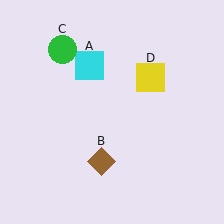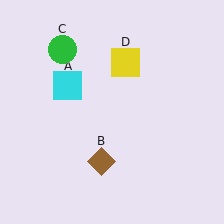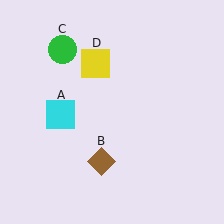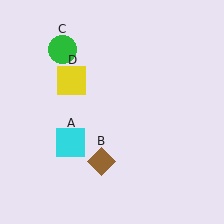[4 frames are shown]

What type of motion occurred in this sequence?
The cyan square (object A), yellow square (object D) rotated counterclockwise around the center of the scene.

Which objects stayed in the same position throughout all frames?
Brown diamond (object B) and green circle (object C) remained stationary.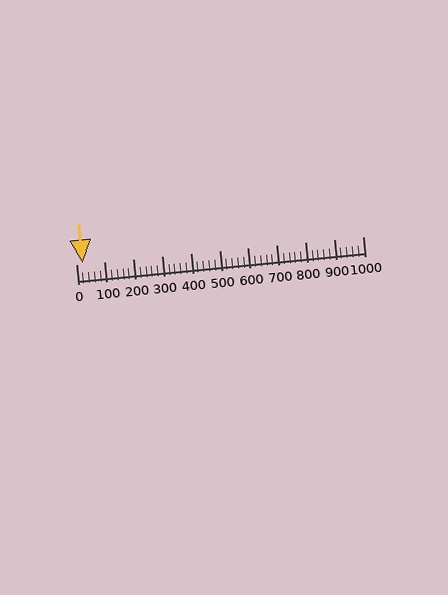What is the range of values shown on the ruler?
The ruler shows values from 0 to 1000.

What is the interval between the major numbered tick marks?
The major tick marks are spaced 100 units apart.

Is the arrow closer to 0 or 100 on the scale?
The arrow is closer to 0.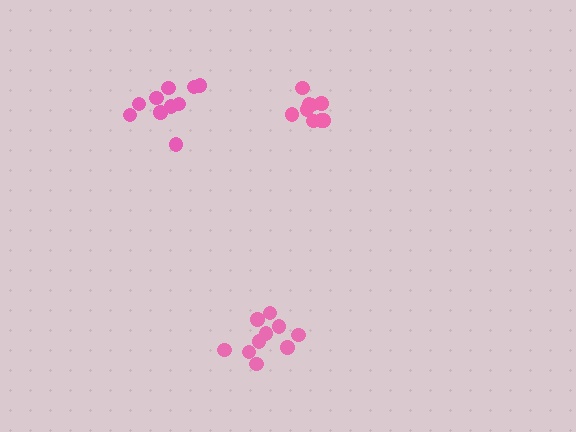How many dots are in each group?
Group 1: 10 dots, Group 2: 11 dots, Group 3: 10 dots (31 total).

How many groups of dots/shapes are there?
There are 3 groups.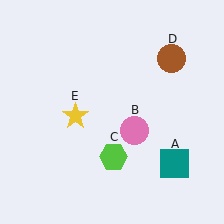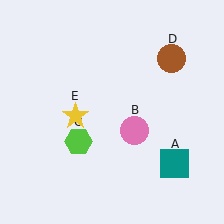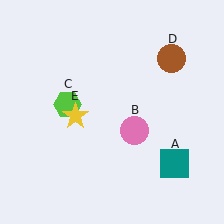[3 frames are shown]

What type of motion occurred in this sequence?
The lime hexagon (object C) rotated clockwise around the center of the scene.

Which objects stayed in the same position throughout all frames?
Teal square (object A) and pink circle (object B) and brown circle (object D) and yellow star (object E) remained stationary.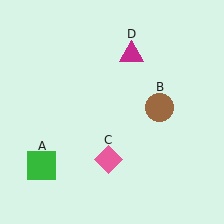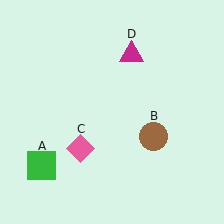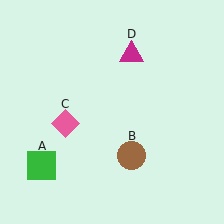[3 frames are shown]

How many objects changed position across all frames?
2 objects changed position: brown circle (object B), pink diamond (object C).